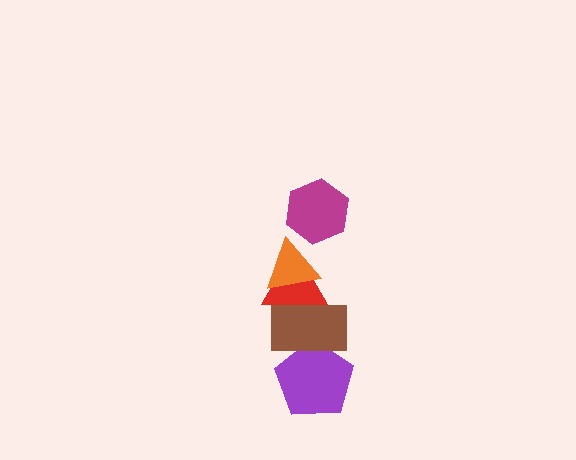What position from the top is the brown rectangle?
The brown rectangle is 4th from the top.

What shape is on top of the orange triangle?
The magenta hexagon is on top of the orange triangle.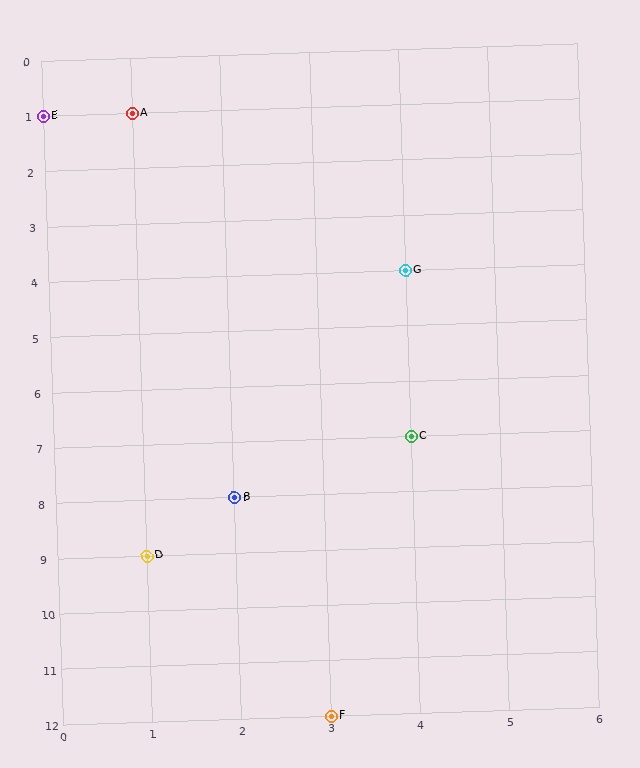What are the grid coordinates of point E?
Point E is at grid coordinates (0, 1).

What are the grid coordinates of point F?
Point F is at grid coordinates (3, 12).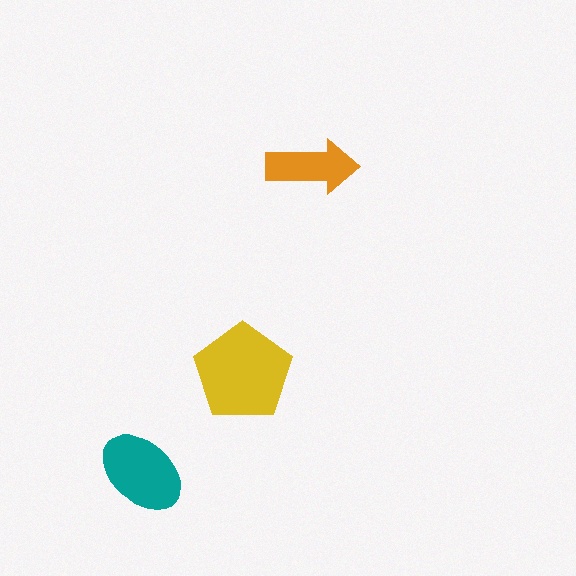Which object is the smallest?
The orange arrow.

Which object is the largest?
The yellow pentagon.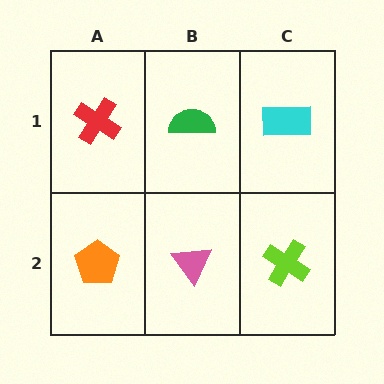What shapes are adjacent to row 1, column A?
An orange pentagon (row 2, column A), a green semicircle (row 1, column B).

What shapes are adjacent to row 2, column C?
A cyan rectangle (row 1, column C), a pink triangle (row 2, column B).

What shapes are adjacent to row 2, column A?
A red cross (row 1, column A), a pink triangle (row 2, column B).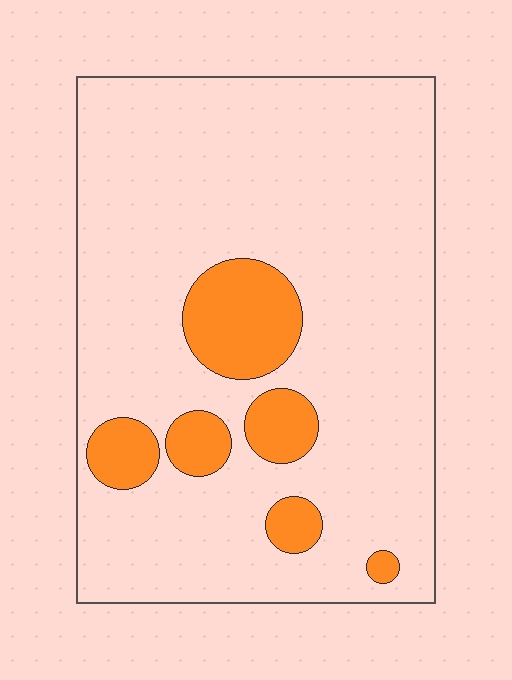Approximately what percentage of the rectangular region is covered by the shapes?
Approximately 15%.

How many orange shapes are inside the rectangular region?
6.